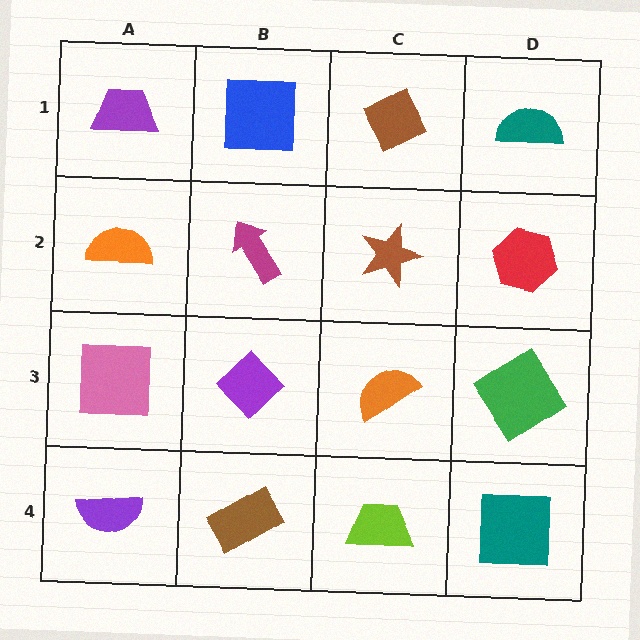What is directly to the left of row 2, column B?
An orange semicircle.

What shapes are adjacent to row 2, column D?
A teal semicircle (row 1, column D), a green diamond (row 3, column D), a brown star (row 2, column C).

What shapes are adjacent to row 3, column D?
A red hexagon (row 2, column D), a teal square (row 4, column D), an orange semicircle (row 3, column C).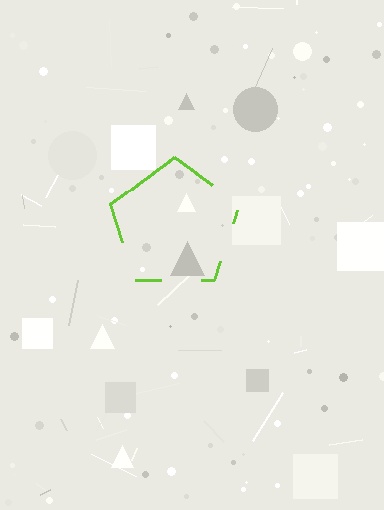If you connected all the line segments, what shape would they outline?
They would outline a pentagon.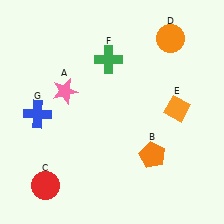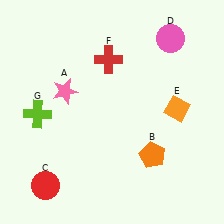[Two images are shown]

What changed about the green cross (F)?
In Image 1, F is green. In Image 2, it changed to red.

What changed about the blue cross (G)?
In Image 1, G is blue. In Image 2, it changed to lime.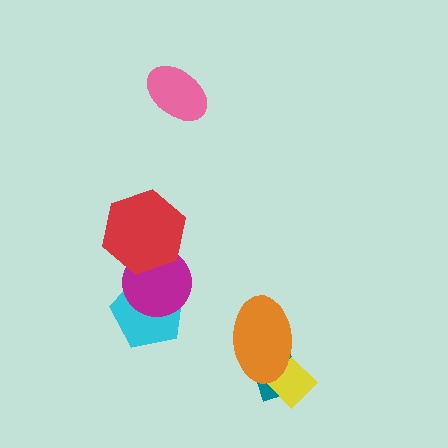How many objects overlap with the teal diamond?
2 objects overlap with the teal diamond.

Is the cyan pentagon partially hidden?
Yes, it is partially covered by another shape.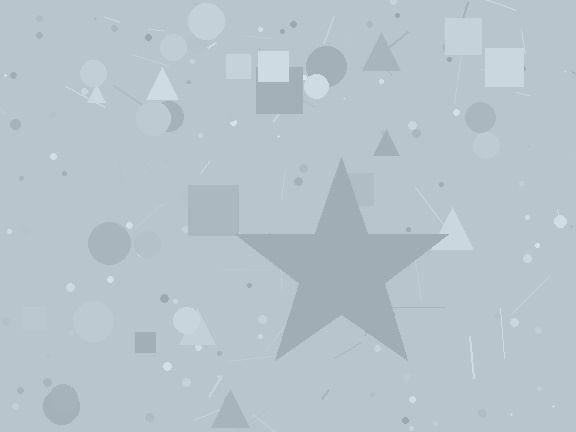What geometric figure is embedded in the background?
A star is embedded in the background.